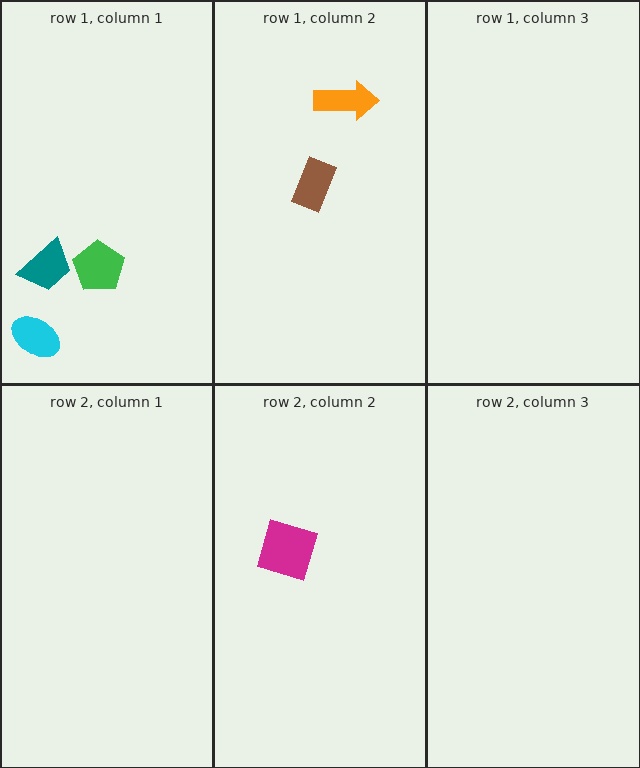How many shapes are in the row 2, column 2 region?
1.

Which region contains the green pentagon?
The row 1, column 1 region.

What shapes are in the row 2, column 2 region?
The magenta diamond.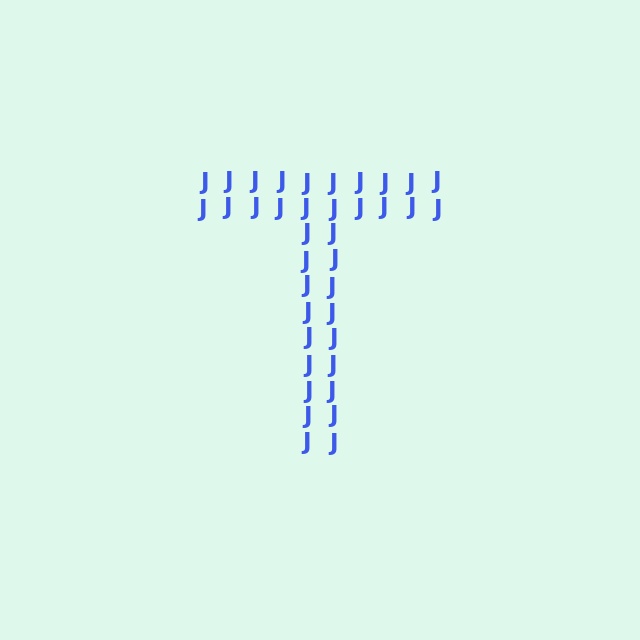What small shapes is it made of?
It is made of small letter J's.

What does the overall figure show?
The overall figure shows the letter T.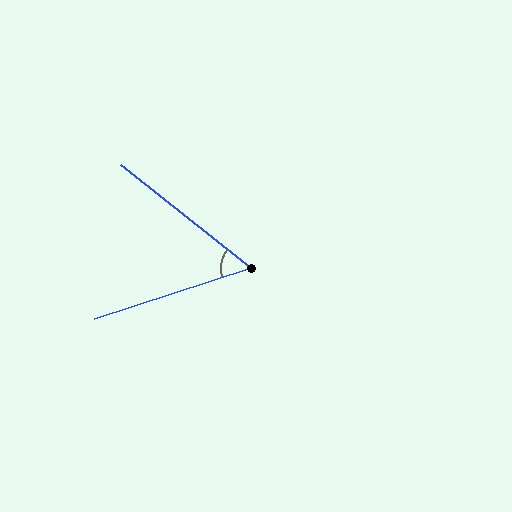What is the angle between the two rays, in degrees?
Approximately 56 degrees.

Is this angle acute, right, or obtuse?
It is acute.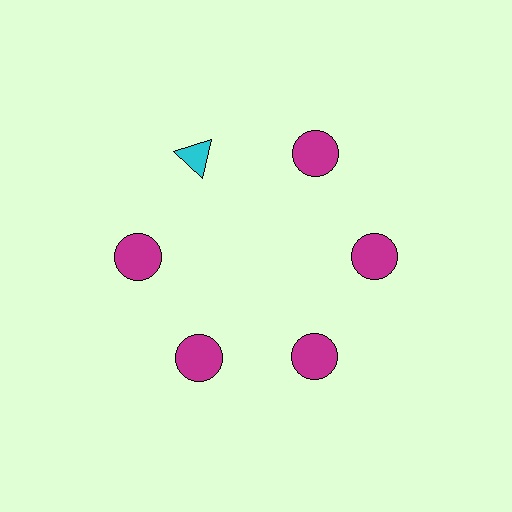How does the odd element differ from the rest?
It differs in both color (cyan instead of magenta) and shape (triangle instead of circle).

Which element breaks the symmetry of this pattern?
The cyan triangle at roughly the 11 o'clock position breaks the symmetry. All other shapes are magenta circles.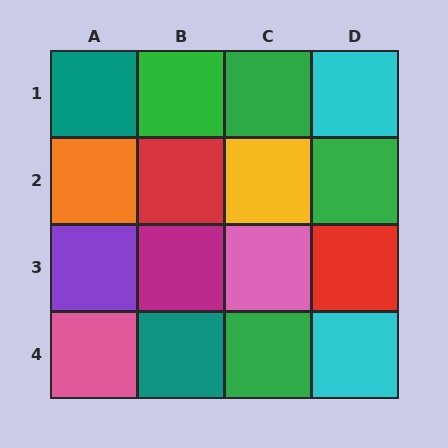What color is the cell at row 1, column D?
Cyan.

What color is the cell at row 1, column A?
Teal.